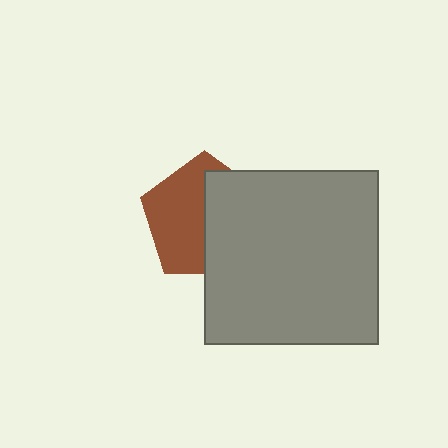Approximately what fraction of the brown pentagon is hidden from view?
Roughly 49% of the brown pentagon is hidden behind the gray square.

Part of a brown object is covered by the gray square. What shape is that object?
It is a pentagon.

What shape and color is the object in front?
The object in front is a gray square.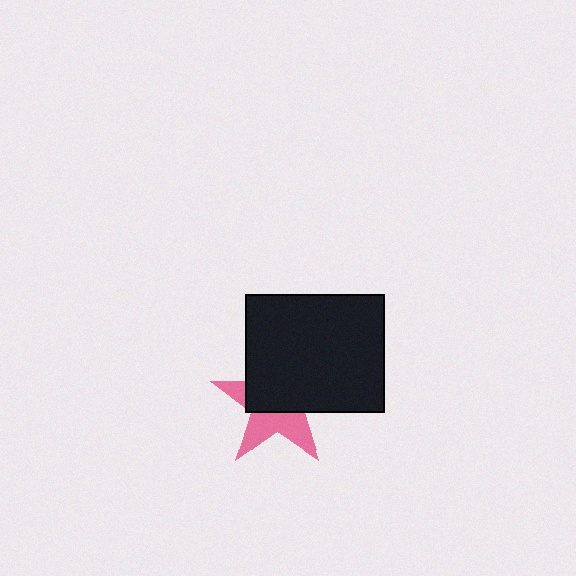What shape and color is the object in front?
The object in front is a black rectangle.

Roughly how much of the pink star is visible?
A small part of it is visible (roughly 43%).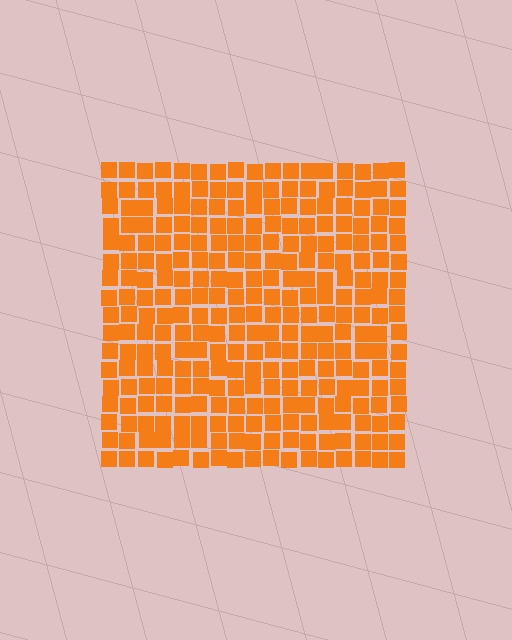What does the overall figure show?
The overall figure shows a square.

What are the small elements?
The small elements are squares.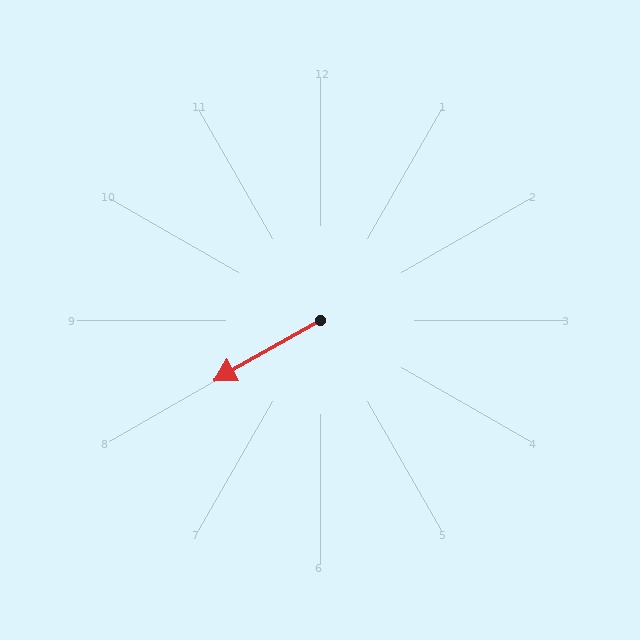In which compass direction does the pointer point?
Southwest.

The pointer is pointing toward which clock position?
Roughly 8 o'clock.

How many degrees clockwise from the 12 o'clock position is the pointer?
Approximately 240 degrees.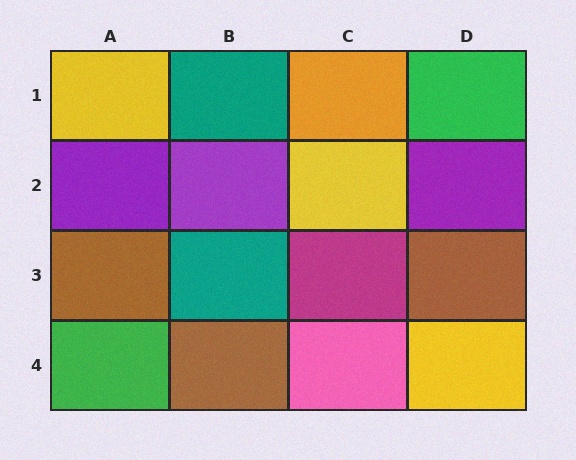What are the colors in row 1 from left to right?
Yellow, teal, orange, green.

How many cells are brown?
3 cells are brown.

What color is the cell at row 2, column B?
Purple.